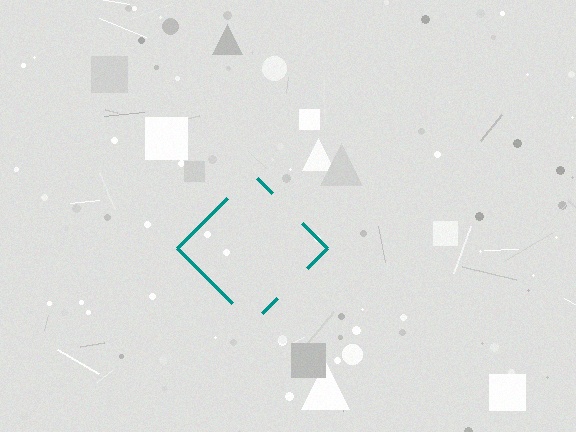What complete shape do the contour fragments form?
The contour fragments form a diamond.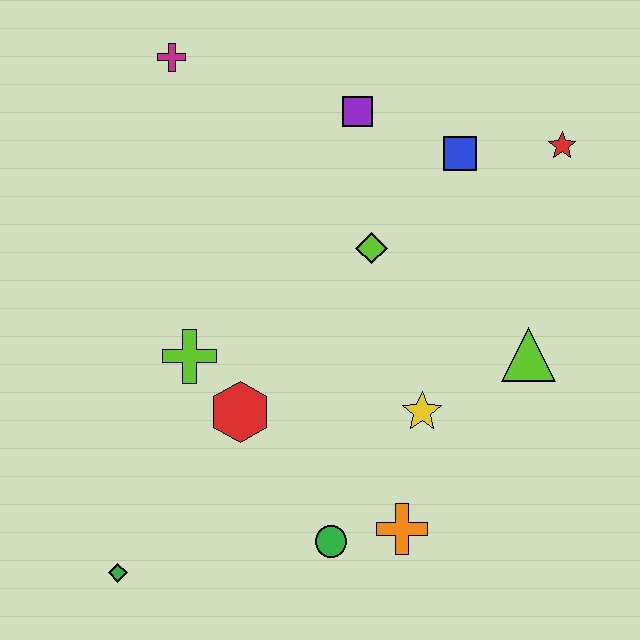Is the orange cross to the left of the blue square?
Yes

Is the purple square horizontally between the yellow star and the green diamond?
Yes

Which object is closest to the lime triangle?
The yellow star is closest to the lime triangle.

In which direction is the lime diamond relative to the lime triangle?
The lime diamond is to the left of the lime triangle.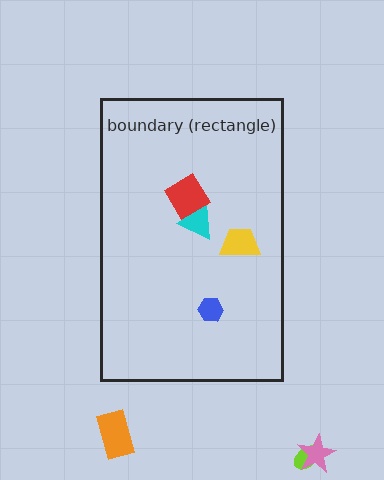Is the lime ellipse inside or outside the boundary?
Outside.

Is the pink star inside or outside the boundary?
Outside.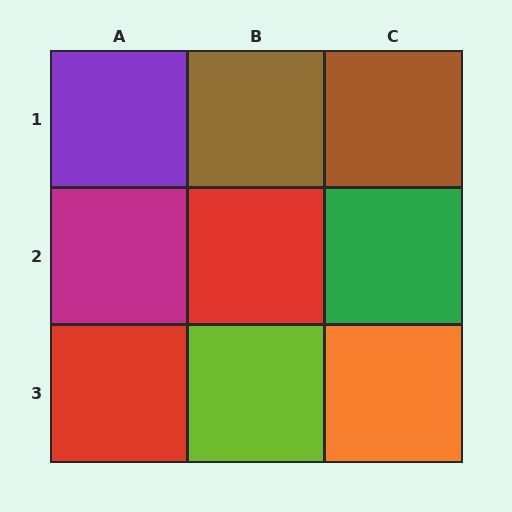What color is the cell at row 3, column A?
Red.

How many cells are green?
1 cell is green.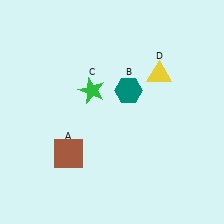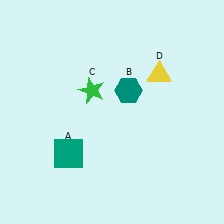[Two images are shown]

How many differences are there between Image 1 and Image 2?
There is 1 difference between the two images.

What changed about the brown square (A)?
In Image 1, A is brown. In Image 2, it changed to teal.